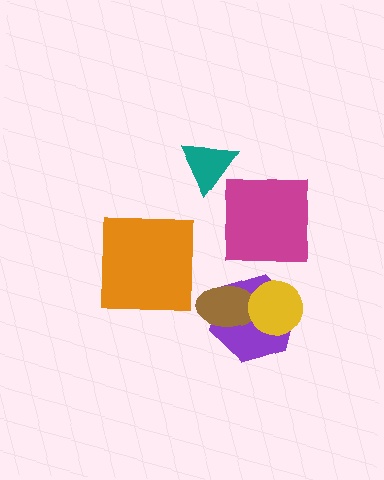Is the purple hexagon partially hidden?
Yes, it is partially covered by another shape.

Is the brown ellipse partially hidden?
Yes, it is partially covered by another shape.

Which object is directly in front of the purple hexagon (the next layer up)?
The brown ellipse is directly in front of the purple hexagon.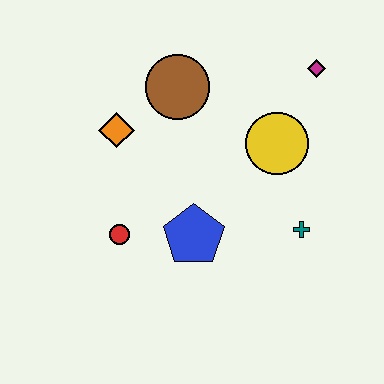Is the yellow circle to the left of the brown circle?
No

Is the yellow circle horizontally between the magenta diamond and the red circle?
Yes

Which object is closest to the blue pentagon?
The red circle is closest to the blue pentagon.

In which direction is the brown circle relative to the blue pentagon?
The brown circle is above the blue pentagon.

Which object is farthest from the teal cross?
The orange diamond is farthest from the teal cross.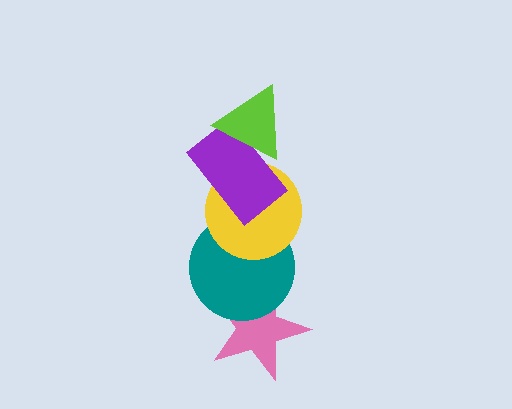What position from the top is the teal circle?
The teal circle is 4th from the top.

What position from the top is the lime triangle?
The lime triangle is 1st from the top.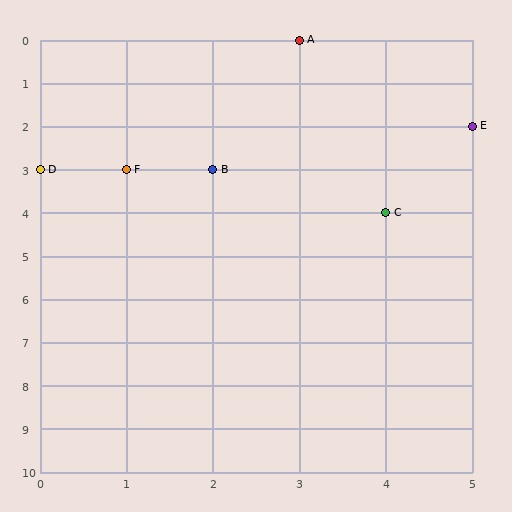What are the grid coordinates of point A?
Point A is at grid coordinates (3, 0).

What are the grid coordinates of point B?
Point B is at grid coordinates (2, 3).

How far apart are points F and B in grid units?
Points F and B are 1 column apart.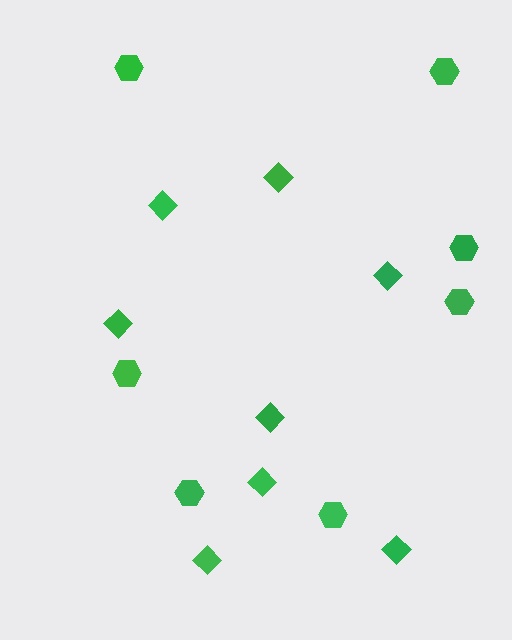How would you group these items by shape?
There are 2 groups: one group of diamonds (8) and one group of hexagons (7).